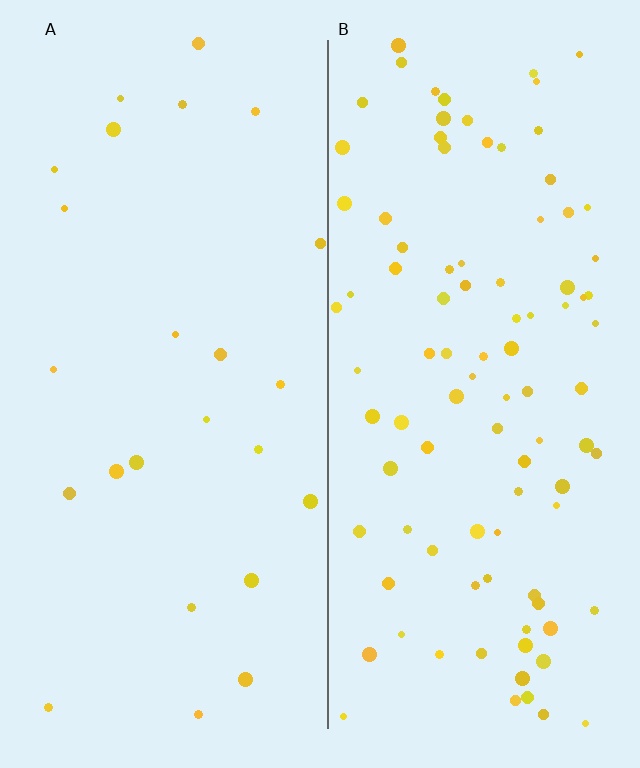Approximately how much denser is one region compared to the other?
Approximately 4.0× — region B over region A.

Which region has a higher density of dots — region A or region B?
B (the right).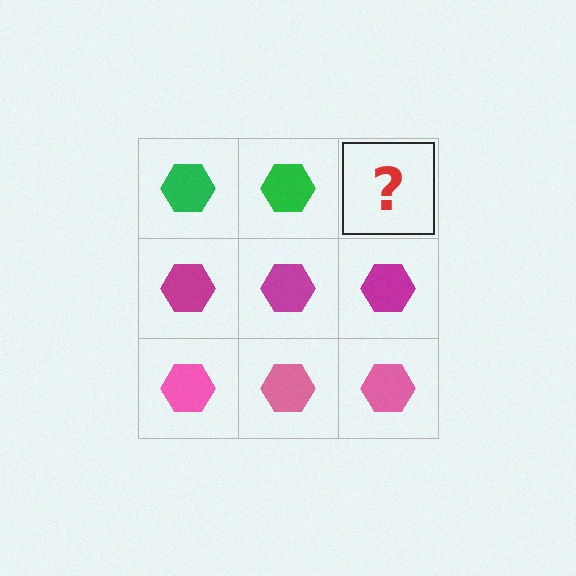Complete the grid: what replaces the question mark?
The question mark should be replaced with a green hexagon.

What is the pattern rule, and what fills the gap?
The rule is that each row has a consistent color. The gap should be filled with a green hexagon.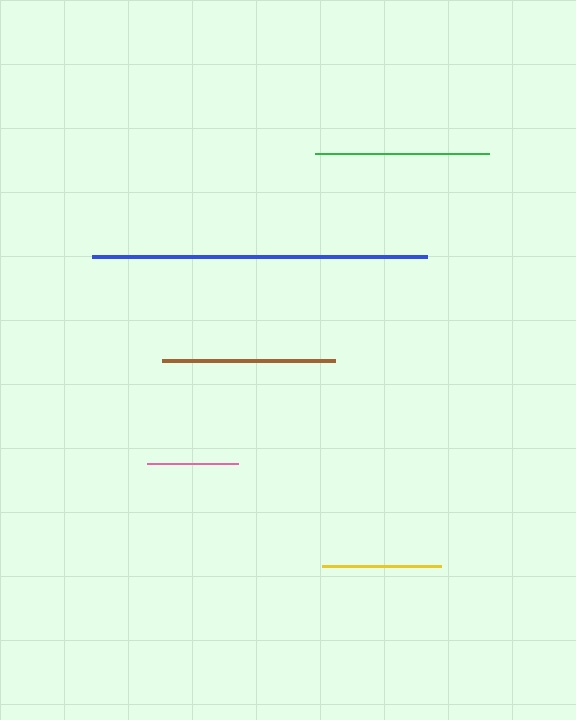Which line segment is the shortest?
The pink line is the shortest at approximately 91 pixels.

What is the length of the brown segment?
The brown segment is approximately 173 pixels long.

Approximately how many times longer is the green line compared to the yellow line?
The green line is approximately 1.5 times the length of the yellow line.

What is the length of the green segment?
The green segment is approximately 174 pixels long.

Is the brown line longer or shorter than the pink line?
The brown line is longer than the pink line.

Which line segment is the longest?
The blue line is the longest at approximately 335 pixels.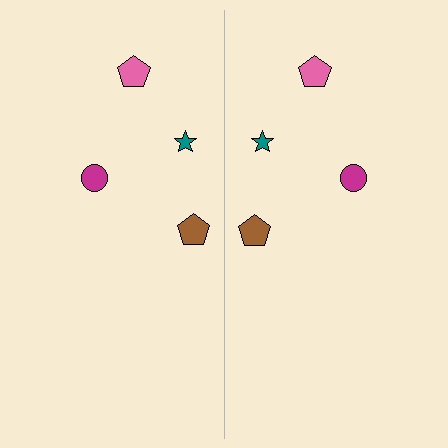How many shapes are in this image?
There are 8 shapes in this image.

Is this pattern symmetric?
Yes, this pattern has bilateral (reflection) symmetry.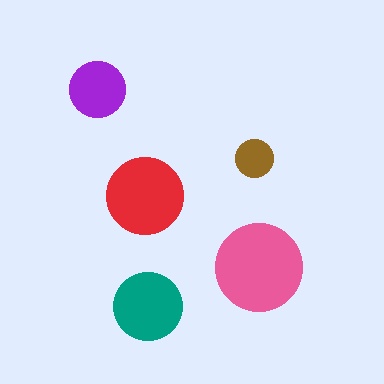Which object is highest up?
The purple circle is topmost.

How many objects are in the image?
There are 5 objects in the image.